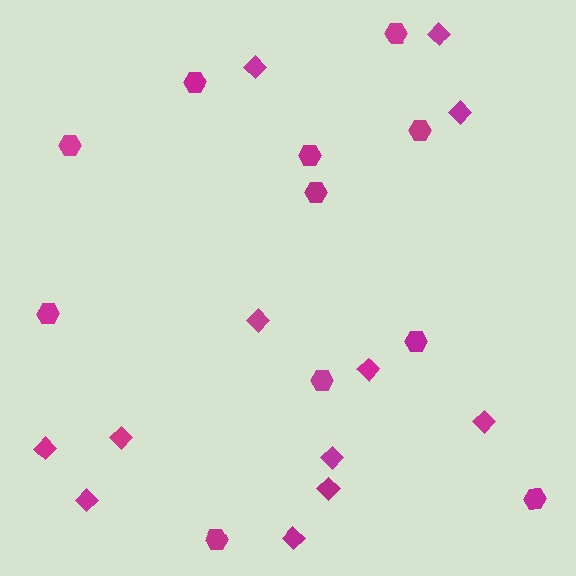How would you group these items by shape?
There are 2 groups: one group of diamonds (12) and one group of hexagons (11).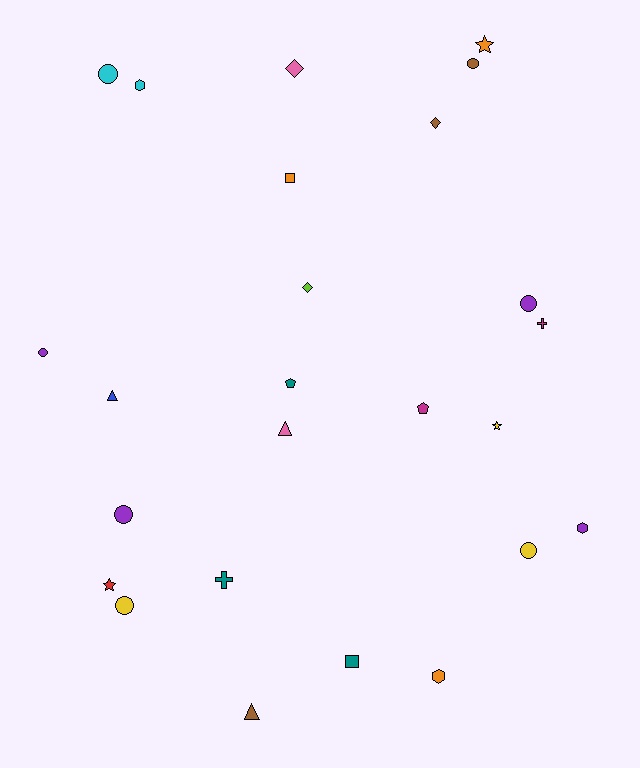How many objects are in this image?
There are 25 objects.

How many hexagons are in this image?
There are 3 hexagons.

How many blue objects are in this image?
There is 1 blue object.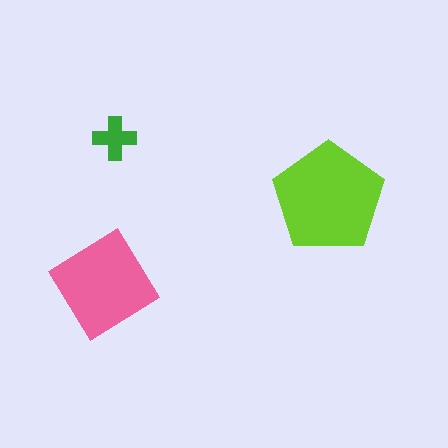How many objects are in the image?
There are 3 objects in the image.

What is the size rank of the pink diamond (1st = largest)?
2nd.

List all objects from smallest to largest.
The green cross, the pink diamond, the lime pentagon.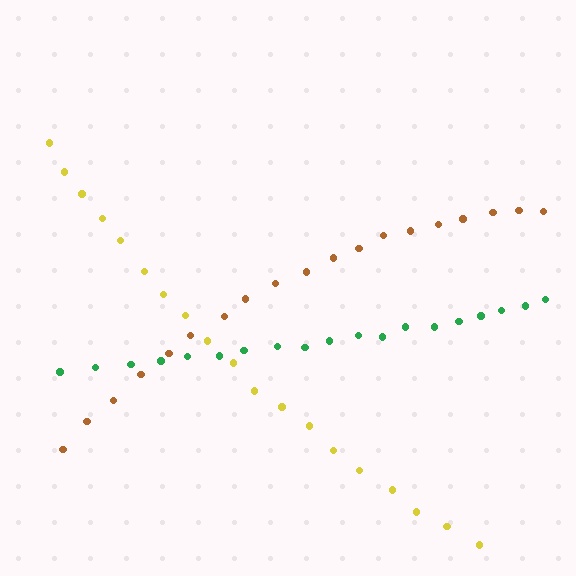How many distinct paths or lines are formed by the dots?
There are 3 distinct paths.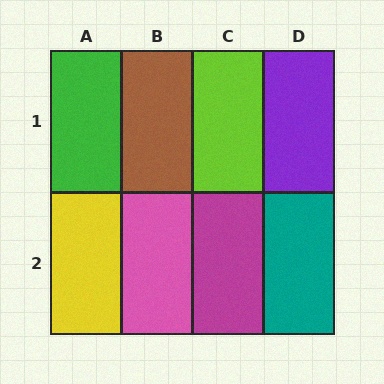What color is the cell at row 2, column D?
Teal.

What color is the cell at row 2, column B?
Pink.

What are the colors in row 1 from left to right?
Green, brown, lime, purple.